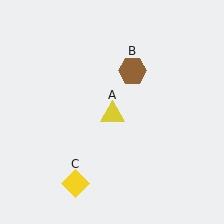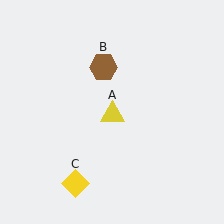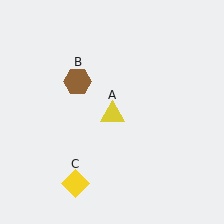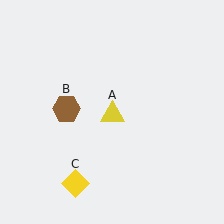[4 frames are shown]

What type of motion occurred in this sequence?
The brown hexagon (object B) rotated counterclockwise around the center of the scene.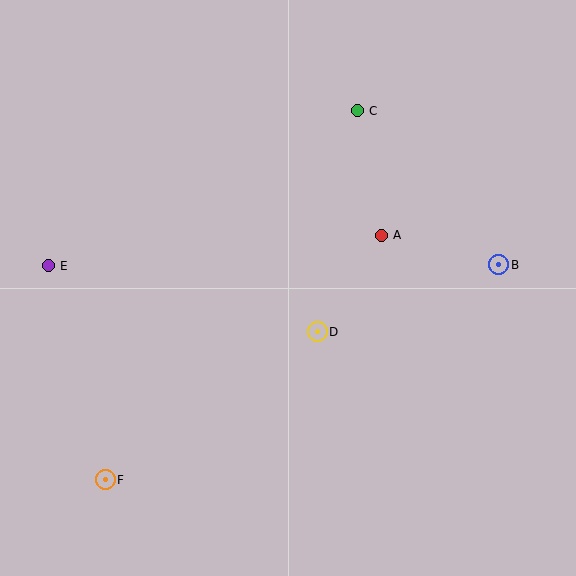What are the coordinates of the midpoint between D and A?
The midpoint between D and A is at (349, 283).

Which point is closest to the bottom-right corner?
Point B is closest to the bottom-right corner.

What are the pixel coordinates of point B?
Point B is at (499, 265).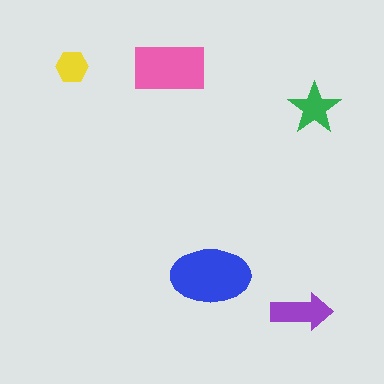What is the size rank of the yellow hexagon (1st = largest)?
5th.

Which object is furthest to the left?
The yellow hexagon is leftmost.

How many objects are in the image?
There are 5 objects in the image.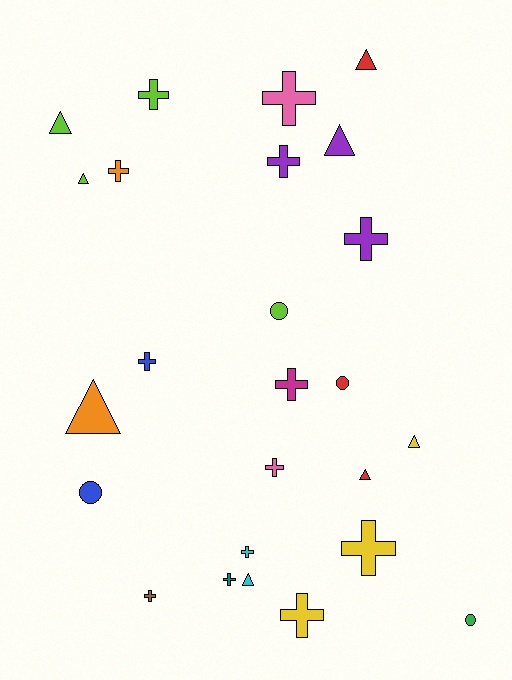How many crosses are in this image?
There are 13 crosses.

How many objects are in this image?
There are 25 objects.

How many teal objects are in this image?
There is 1 teal object.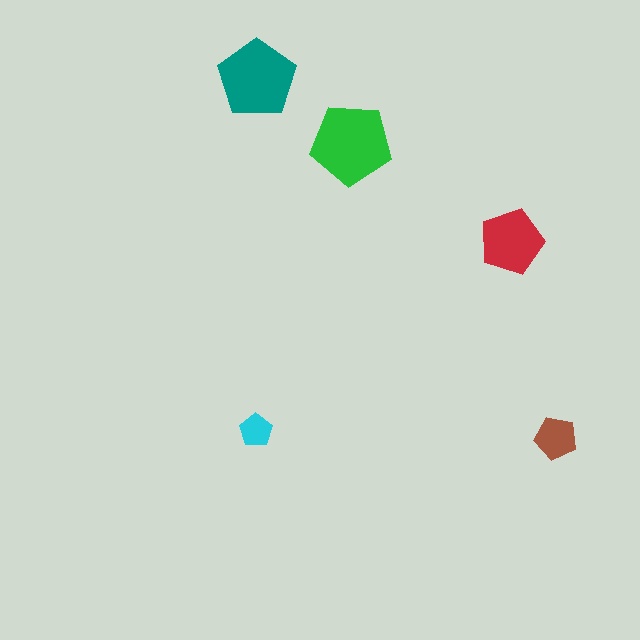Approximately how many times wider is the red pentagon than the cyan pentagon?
About 2 times wider.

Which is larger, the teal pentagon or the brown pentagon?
The teal one.